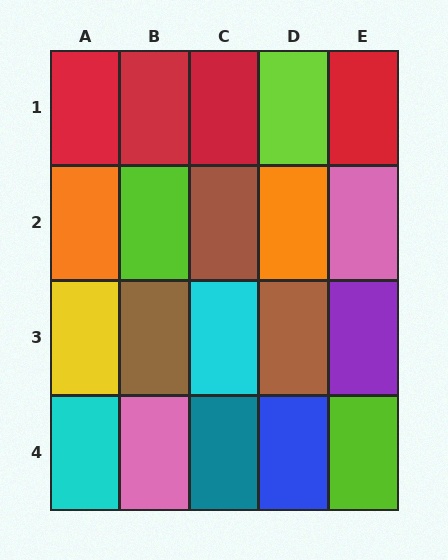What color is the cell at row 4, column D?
Blue.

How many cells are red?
4 cells are red.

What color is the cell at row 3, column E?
Purple.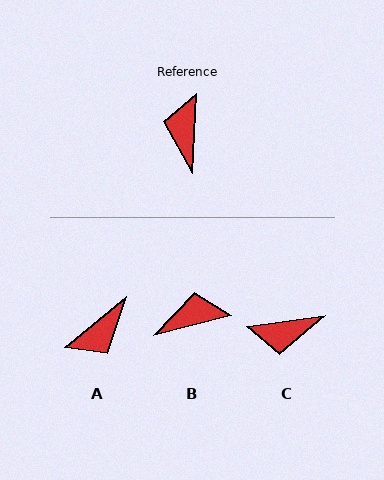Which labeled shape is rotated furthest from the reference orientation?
A, about 132 degrees away.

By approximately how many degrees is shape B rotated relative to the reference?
Approximately 72 degrees clockwise.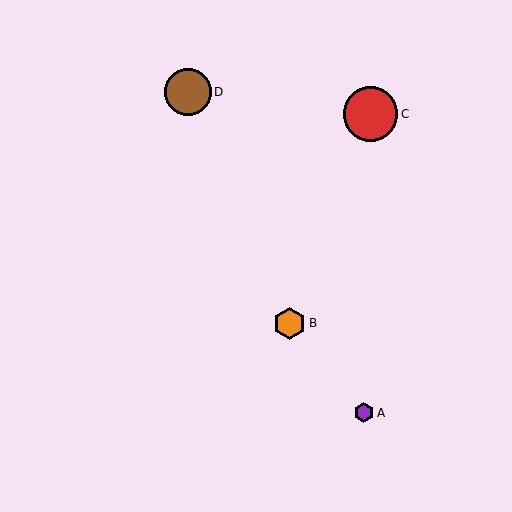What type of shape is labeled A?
Shape A is a purple hexagon.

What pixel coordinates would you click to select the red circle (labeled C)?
Click at (370, 114) to select the red circle C.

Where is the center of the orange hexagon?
The center of the orange hexagon is at (290, 323).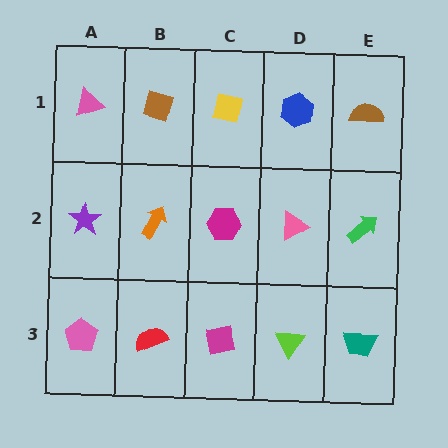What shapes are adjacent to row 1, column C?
A magenta hexagon (row 2, column C), a brown diamond (row 1, column B), a blue hexagon (row 1, column D).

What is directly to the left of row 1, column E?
A blue hexagon.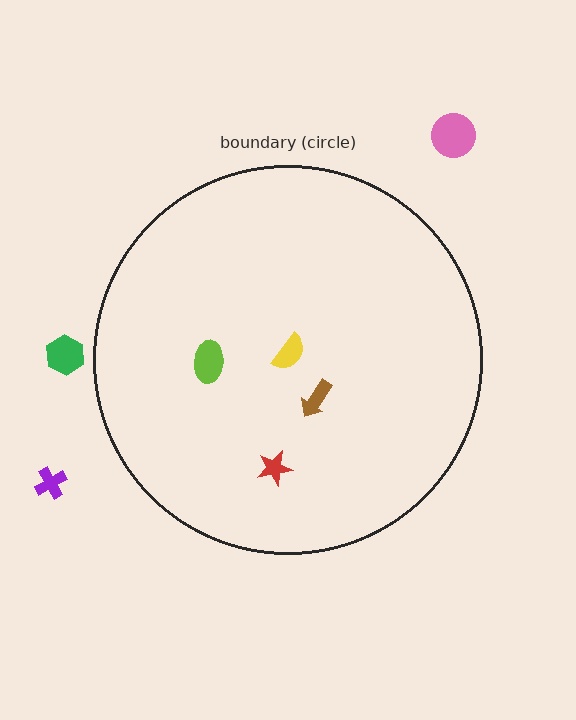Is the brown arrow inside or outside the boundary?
Inside.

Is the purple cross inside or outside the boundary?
Outside.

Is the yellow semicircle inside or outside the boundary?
Inside.